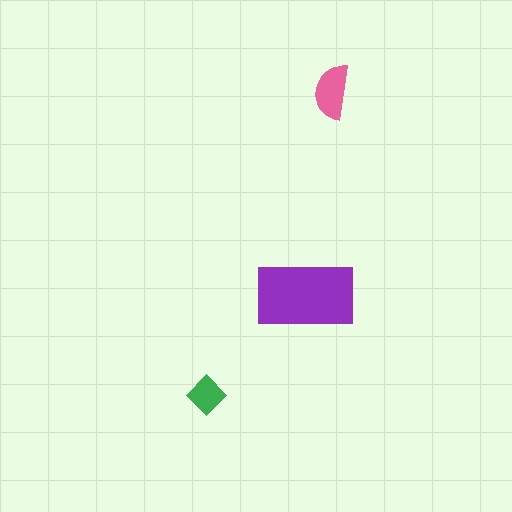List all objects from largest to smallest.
The purple rectangle, the pink semicircle, the green diamond.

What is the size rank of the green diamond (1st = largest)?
3rd.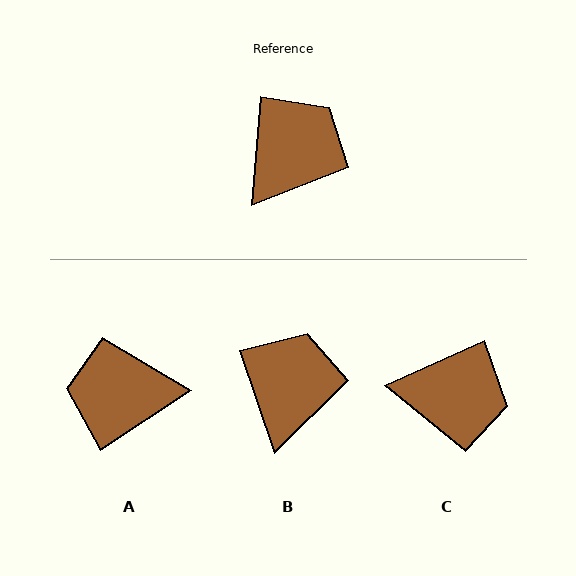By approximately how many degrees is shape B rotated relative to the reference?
Approximately 23 degrees counter-clockwise.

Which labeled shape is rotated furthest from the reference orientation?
A, about 128 degrees away.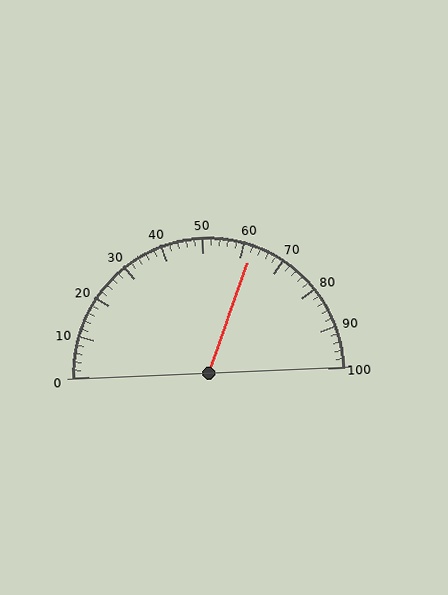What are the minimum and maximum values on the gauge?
The gauge ranges from 0 to 100.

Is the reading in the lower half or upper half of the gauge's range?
The reading is in the upper half of the range (0 to 100).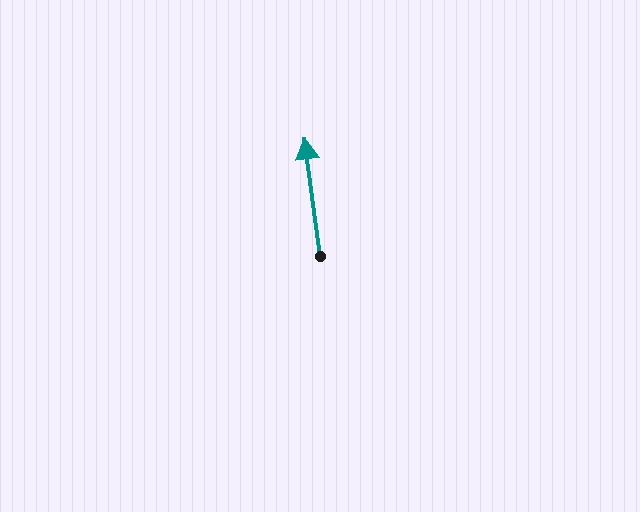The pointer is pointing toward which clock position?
Roughly 12 o'clock.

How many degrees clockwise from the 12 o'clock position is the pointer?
Approximately 353 degrees.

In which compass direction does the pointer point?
North.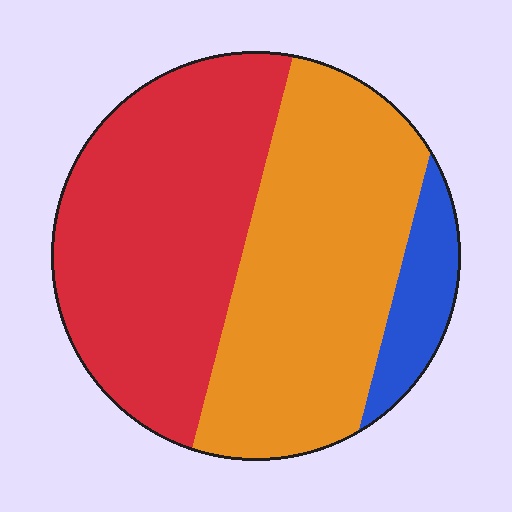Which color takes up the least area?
Blue, at roughly 10%.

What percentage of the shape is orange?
Orange takes up between a third and a half of the shape.